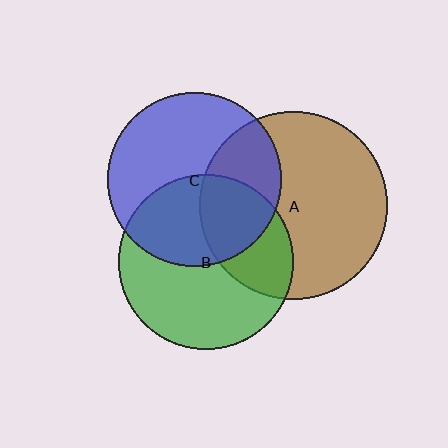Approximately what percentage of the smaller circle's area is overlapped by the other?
Approximately 40%.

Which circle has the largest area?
Circle A (brown).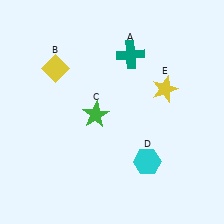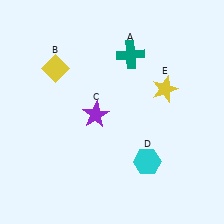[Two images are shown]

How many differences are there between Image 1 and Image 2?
There is 1 difference between the two images.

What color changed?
The star (C) changed from green in Image 1 to purple in Image 2.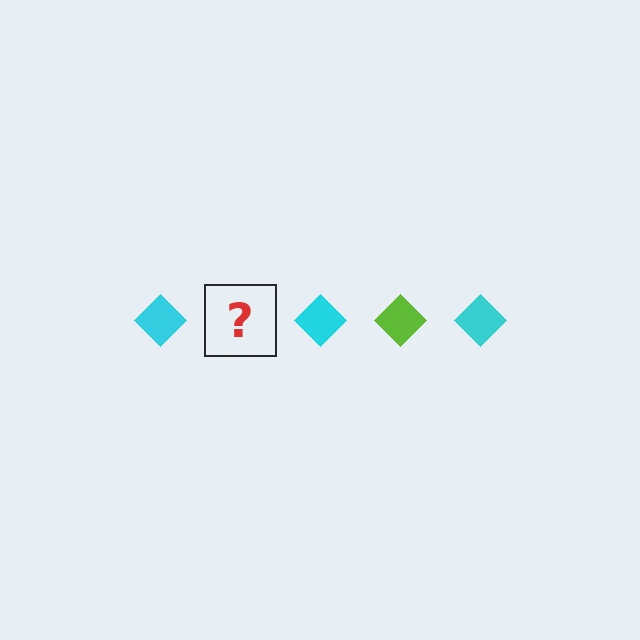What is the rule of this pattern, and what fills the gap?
The rule is that the pattern cycles through cyan, lime diamonds. The gap should be filled with a lime diamond.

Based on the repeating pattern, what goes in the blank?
The blank should be a lime diamond.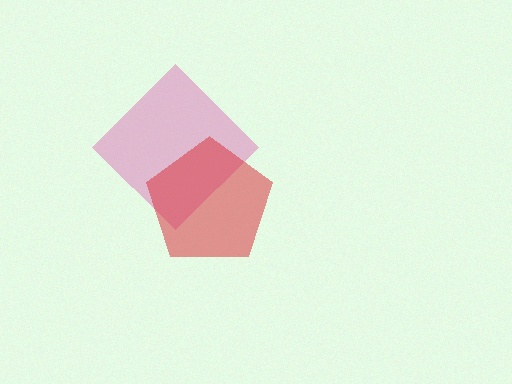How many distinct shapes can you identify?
There are 2 distinct shapes: a pink diamond, a red pentagon.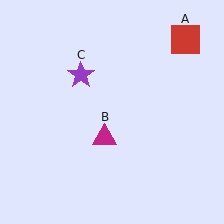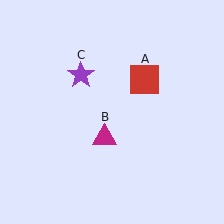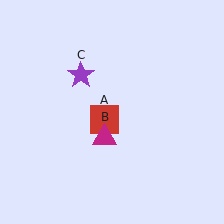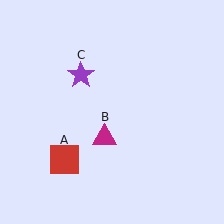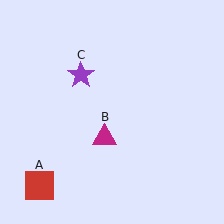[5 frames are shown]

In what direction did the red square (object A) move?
The red square (object A) moved down and to the left.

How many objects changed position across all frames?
1 object changed position: red square (object A).